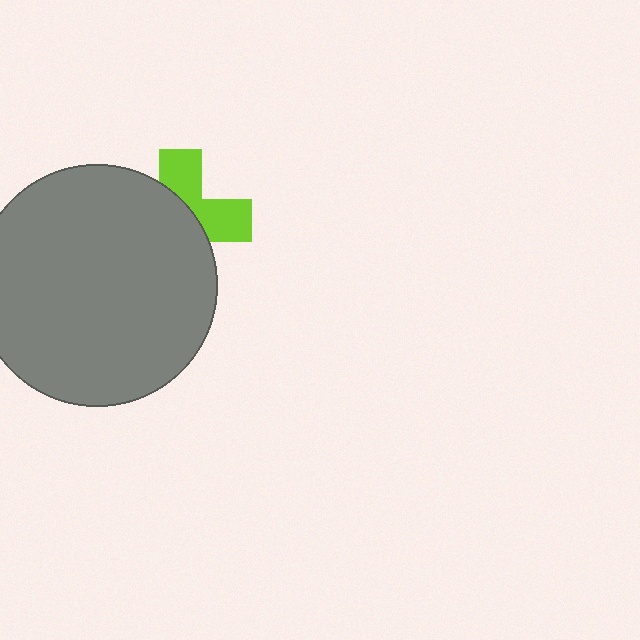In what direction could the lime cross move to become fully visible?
The lime cross could move right. That would shift it out from behind the gray circle entirely.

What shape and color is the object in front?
The object in front is a gray circle.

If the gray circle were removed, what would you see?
You would see the complete lime cross.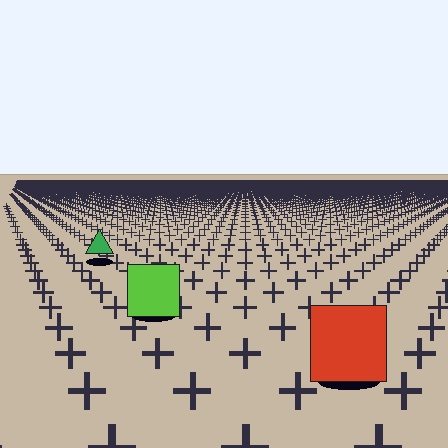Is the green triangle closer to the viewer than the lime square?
No. The lime square is closer — you can tell from the texture gradient: the ground texture is coarser near it.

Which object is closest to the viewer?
The red square is closest. The texture marks near it are larger and more spread out.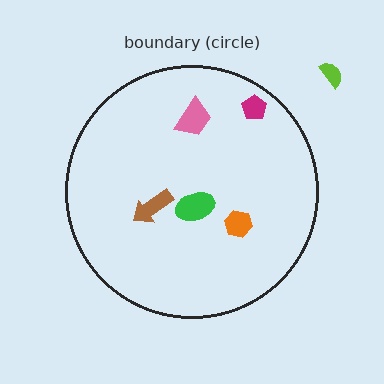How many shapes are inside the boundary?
5 inside, 1 outside.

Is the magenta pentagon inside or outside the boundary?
Inside.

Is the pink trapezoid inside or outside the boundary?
Inside.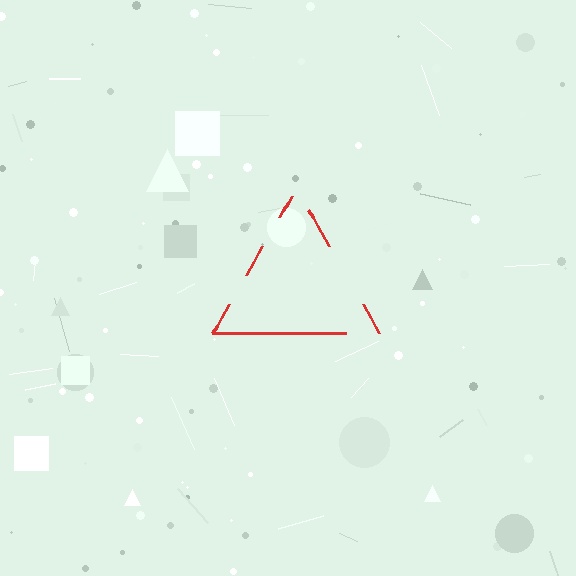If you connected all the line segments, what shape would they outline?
They would outline a triangle.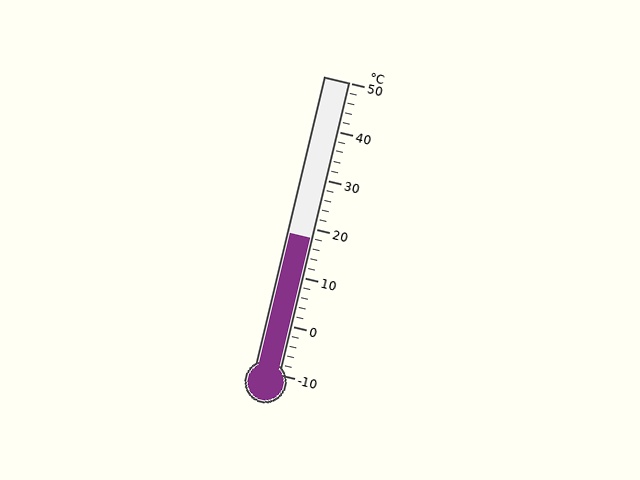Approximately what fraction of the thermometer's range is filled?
The thermometer is filled to approximately 45% of its range.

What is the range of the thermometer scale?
The thermometer scale ranges from -10°C to 50°C.